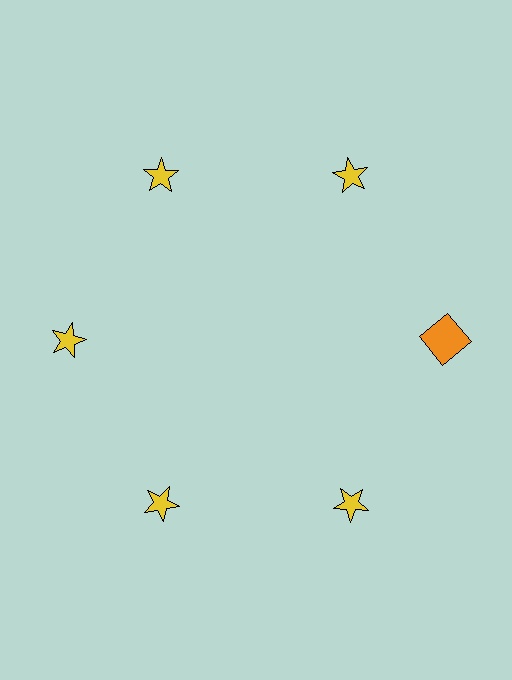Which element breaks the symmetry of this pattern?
The orange square at roughly the 3 o'clock position breaks the symmetry. All other shapes are yellow stars.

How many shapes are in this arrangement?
There are 6 shapes arranged in a ring pattern.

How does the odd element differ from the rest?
It differs in both color (orange instead of yellow) and shape (square instead of star).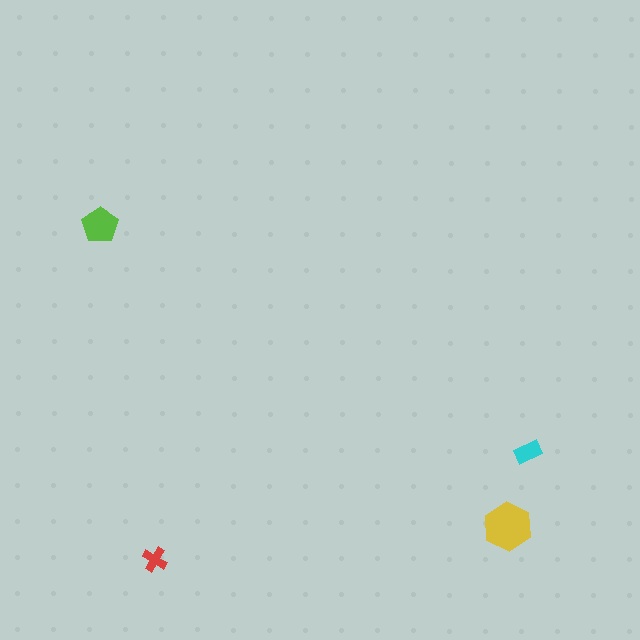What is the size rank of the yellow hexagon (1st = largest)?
1st.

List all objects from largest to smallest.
The yellow hexagon, the lime pentagon, the cyan rectangle, the red cross.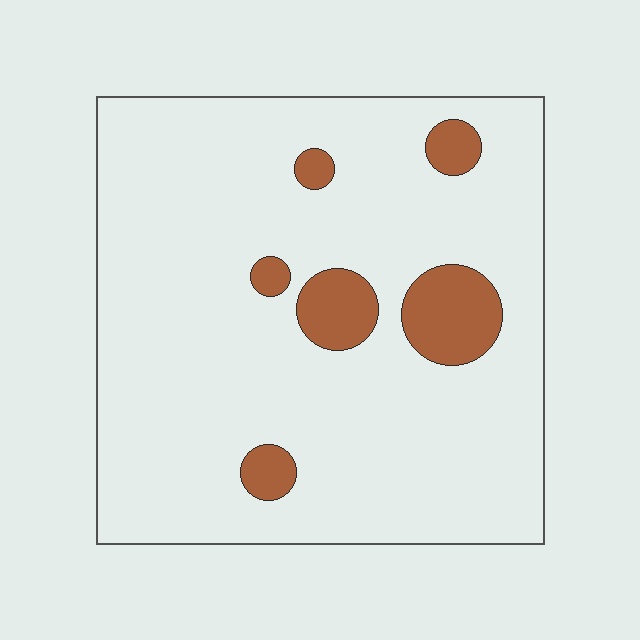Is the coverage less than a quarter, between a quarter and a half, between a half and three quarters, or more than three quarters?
Less than a quarter.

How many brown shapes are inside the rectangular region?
6.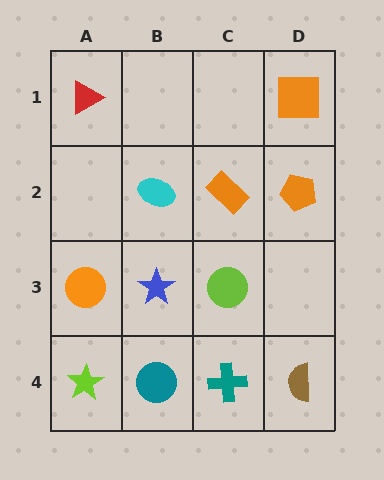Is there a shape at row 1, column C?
No, that cell is empty.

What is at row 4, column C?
A teal cross.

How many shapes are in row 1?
2 shapes.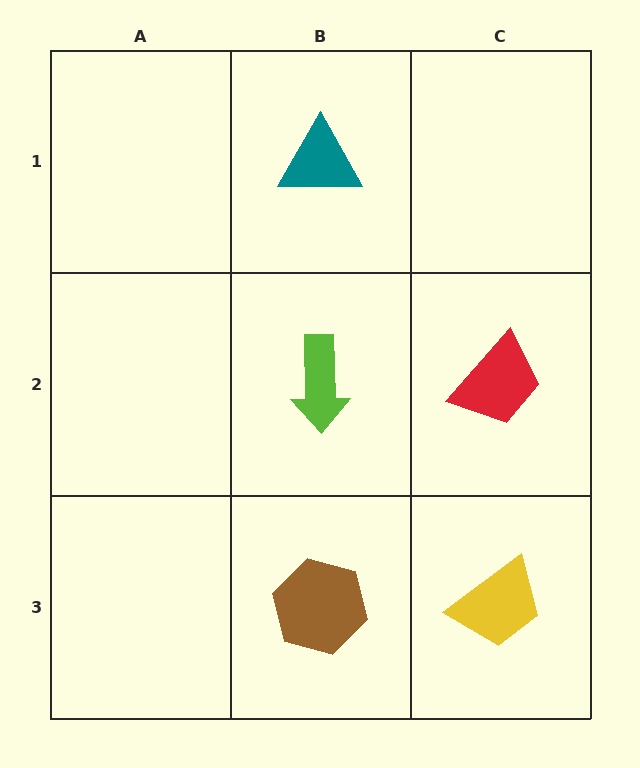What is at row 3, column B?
A brown hexagon.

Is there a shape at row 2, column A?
No, that cell is empty.